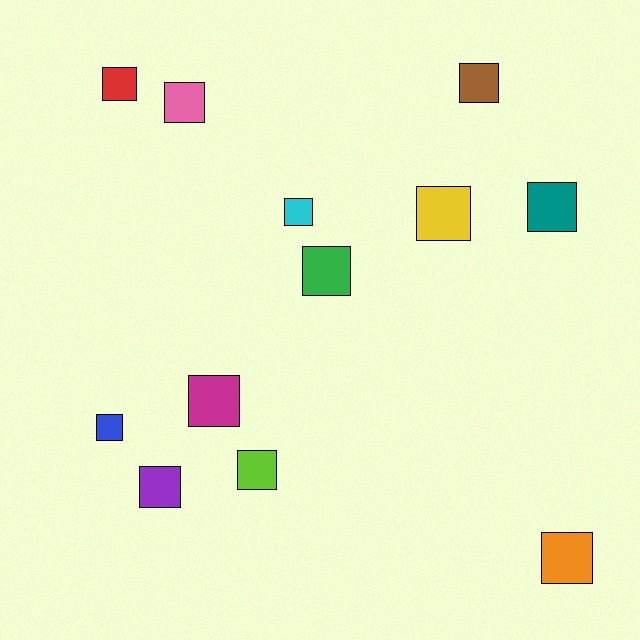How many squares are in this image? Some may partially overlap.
There are 12 squares.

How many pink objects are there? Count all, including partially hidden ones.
There is 1 pink object.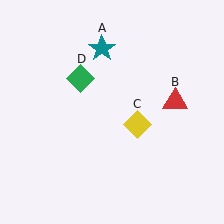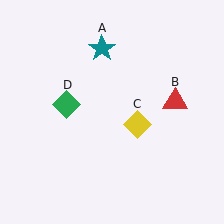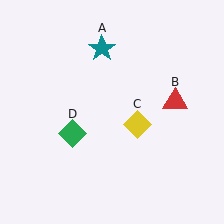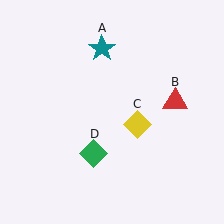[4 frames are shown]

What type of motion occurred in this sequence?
The green diamond (object D) rotated counterclockwise around the center of the scene.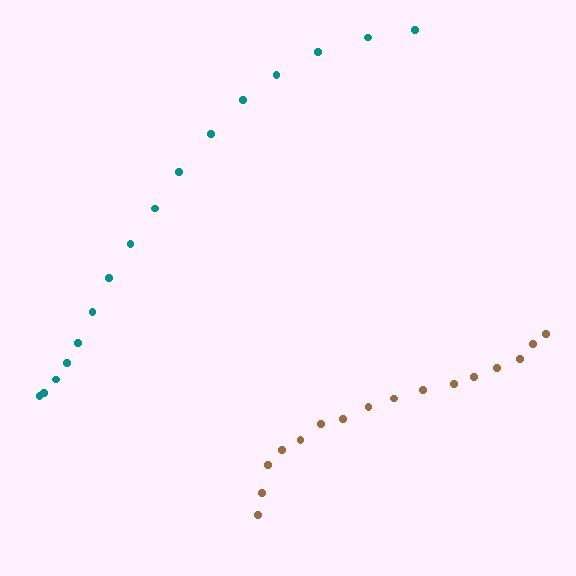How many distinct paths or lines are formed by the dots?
There are 2 distinct paths.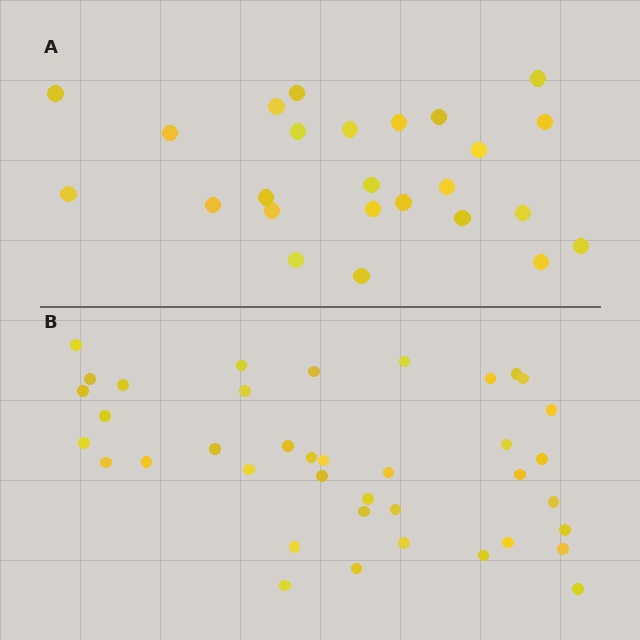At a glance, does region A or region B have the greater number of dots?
Region B (the bottom region) has more dots.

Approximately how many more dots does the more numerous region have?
Region B has approximately 15 more dots than region A.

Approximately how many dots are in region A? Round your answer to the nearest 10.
About 20 dots. (The exact count is 25, which rounds to 20.)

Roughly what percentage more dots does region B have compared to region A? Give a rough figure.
About 55% more.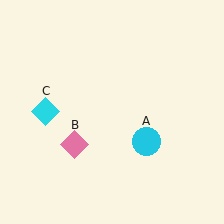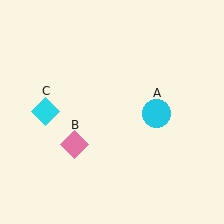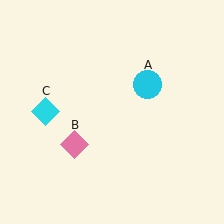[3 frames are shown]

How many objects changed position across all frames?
1 object changed position: cyan circle (object A).